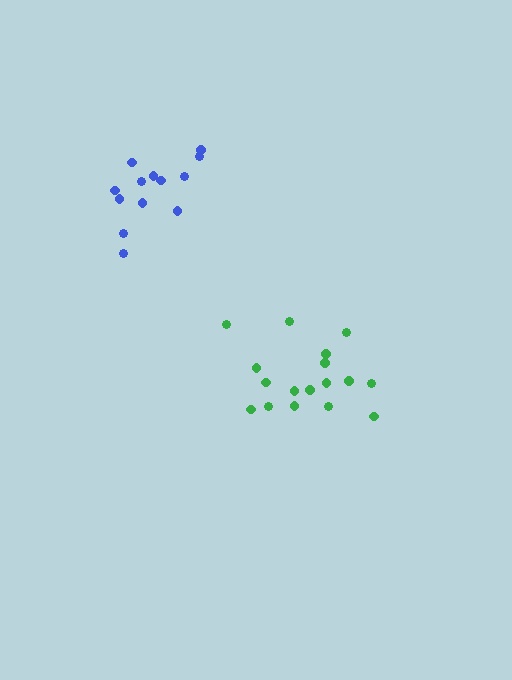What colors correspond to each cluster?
The clusters are colored: blue, green.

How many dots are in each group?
Group 1: 13 dots, Group 2: 17 dots (30 total).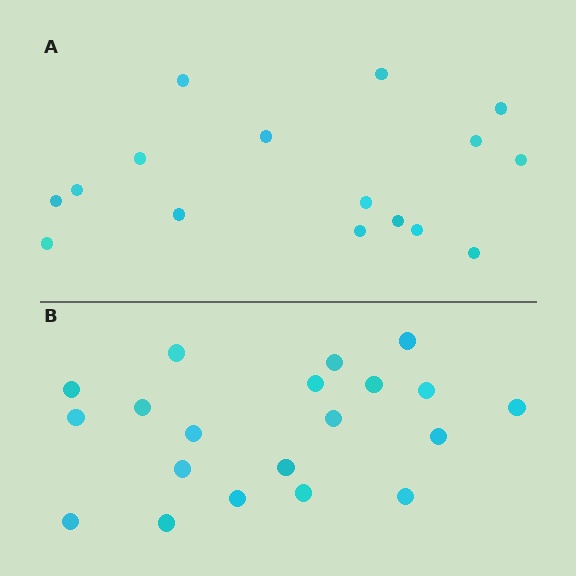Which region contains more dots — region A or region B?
Region B (the bottom region) has more dots.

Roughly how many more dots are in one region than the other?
Region B has about 4 more dots than region A.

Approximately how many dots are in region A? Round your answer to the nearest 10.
About 20 dots. (The exact count is 16, which rounds to 20.)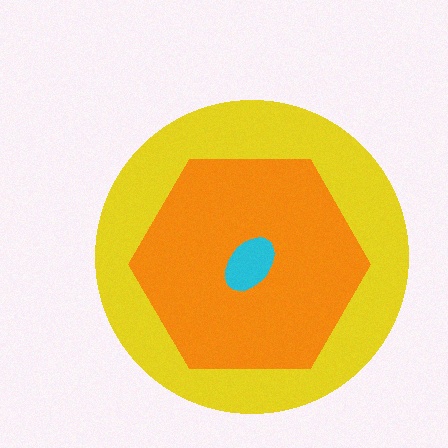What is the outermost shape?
The yellow circle.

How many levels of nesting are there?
3.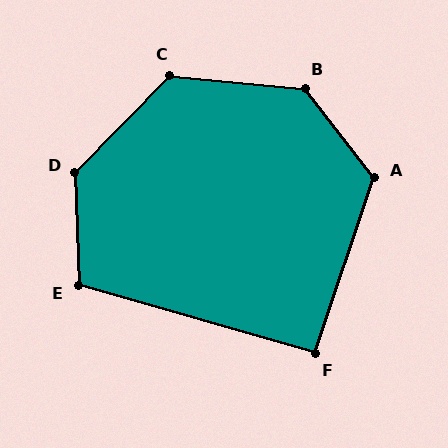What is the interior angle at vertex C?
Approximately 129 degrees (obtuse).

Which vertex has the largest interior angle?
D, at approximately 134 degrees.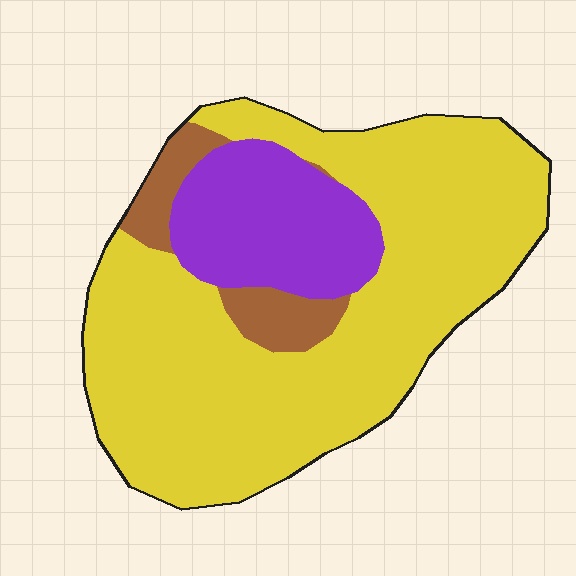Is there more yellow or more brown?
Yellow.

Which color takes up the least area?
Brown, at roughly 10%.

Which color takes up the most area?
Yellow, at roughly 70%.